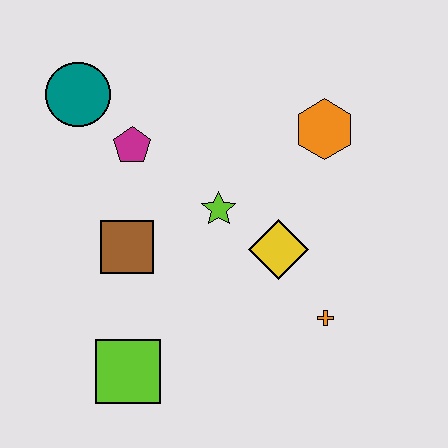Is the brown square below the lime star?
Yes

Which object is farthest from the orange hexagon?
The lime square is farthest from the orange hexagon.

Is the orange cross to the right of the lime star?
Yes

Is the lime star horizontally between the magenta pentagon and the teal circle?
No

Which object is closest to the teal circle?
The magenta pentagon is closest to the teal circle.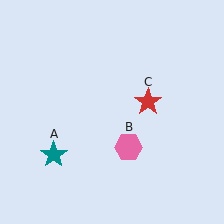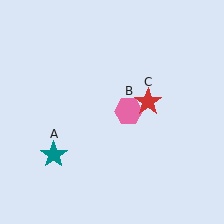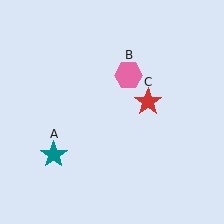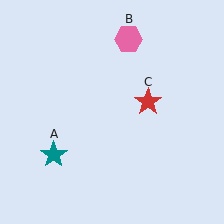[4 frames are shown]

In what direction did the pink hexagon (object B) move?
The pink hexagon (object B) moved up.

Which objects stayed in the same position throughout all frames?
Teal star (object A) and red star (object C) remained stationary.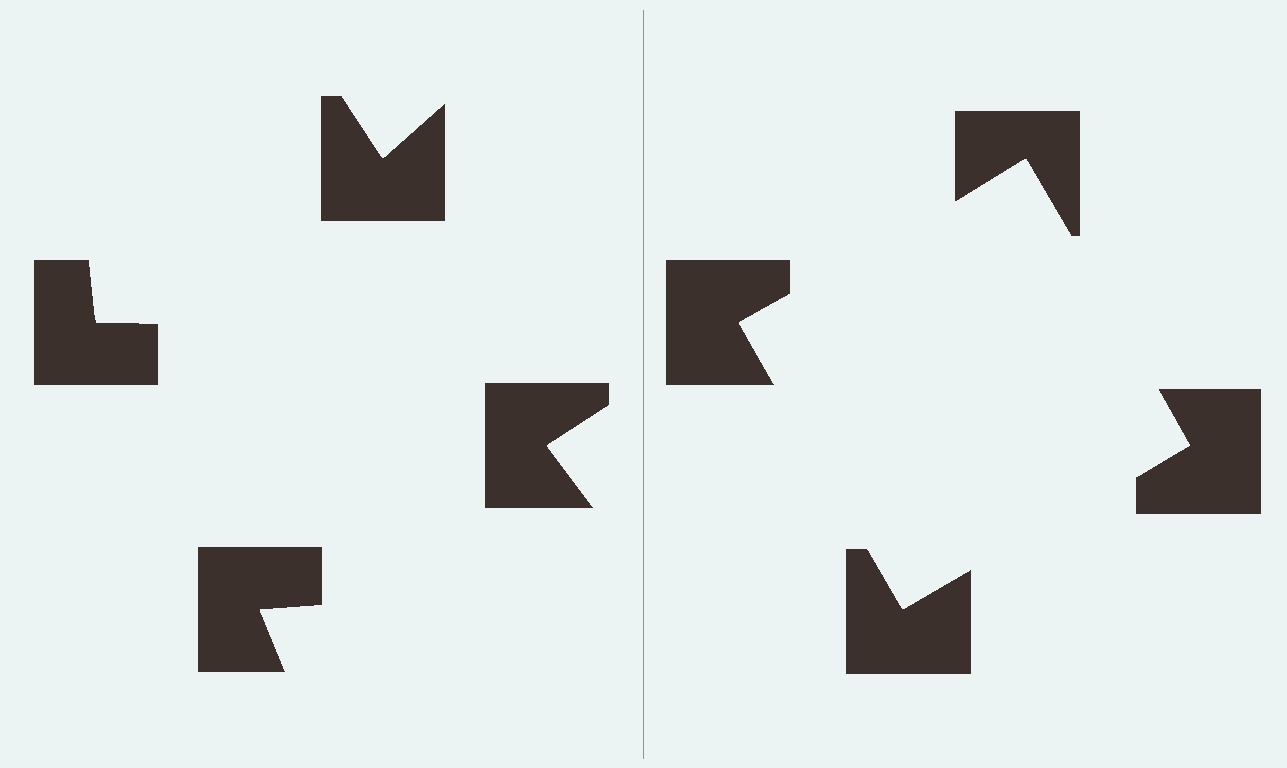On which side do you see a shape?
An illusory square appears on the right side. On the left side the wedge cuts are rotated, so no coherent shape forms.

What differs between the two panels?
The notched squares are positioned identically on both sides; only the wedge orientations differ. On the right they align to a square; on the left they are misaligned.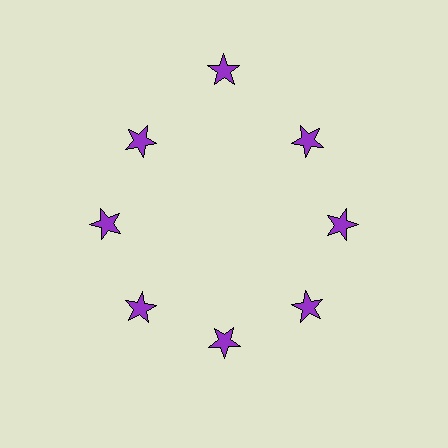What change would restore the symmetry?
The symmetry would be restored by moving it inward, back onto the ring so that all 8 stars sit at equal angles and equal distance from the center.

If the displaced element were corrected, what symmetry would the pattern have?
It would have 8-fold rotational symmetry — the pattern would map onto itself every 45 degrees.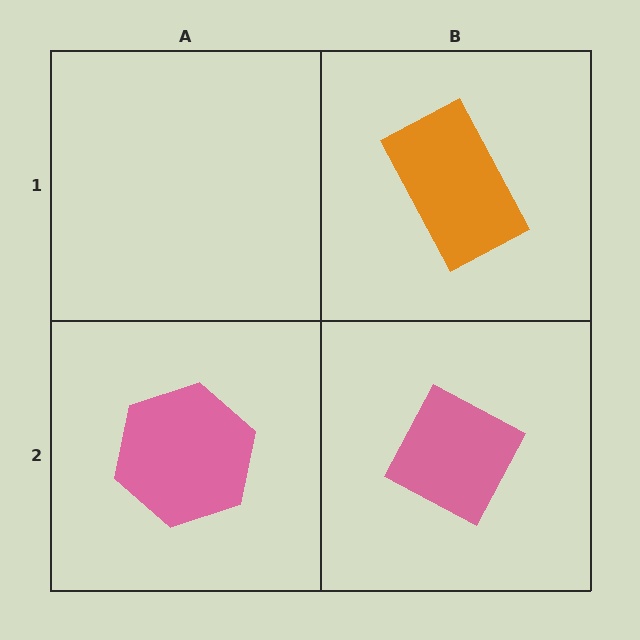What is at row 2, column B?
A pink diamond.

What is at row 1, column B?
An orange rectangle.